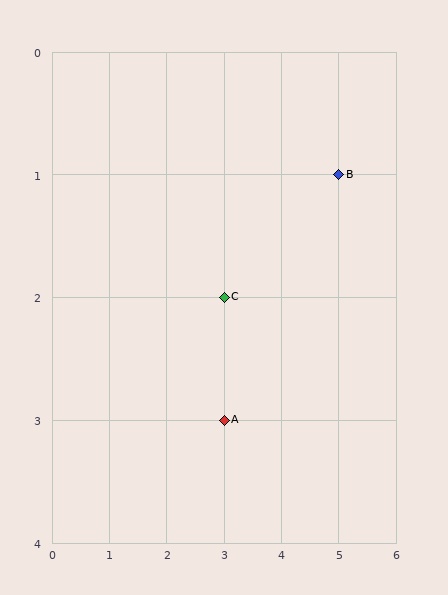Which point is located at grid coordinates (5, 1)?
Point B is at (5, 1).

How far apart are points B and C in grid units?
Points B and C are 2 columns and 1 row apart (about 2.2 grid units diagonally).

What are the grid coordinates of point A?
Point A is at grid coordinates (3, 3).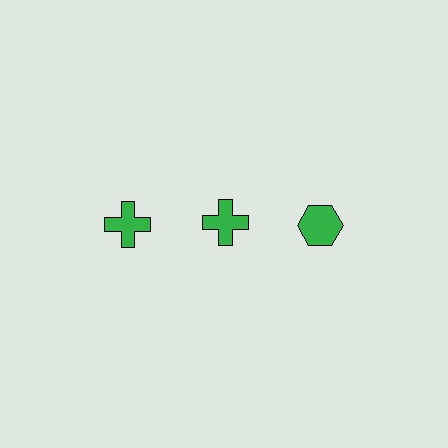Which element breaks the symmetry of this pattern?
The green hexagon in the top row, center column breaks the symmetry. All other shapes are green crosses.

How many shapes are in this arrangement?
There are 3 shapes arranged in a grid pattern.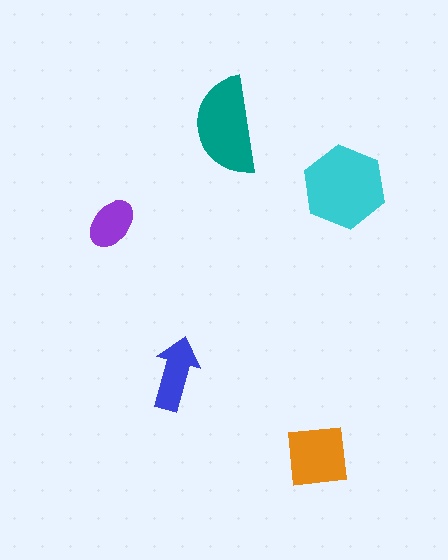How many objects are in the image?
There are 5 objects in the image.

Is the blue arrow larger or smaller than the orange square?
Smaller.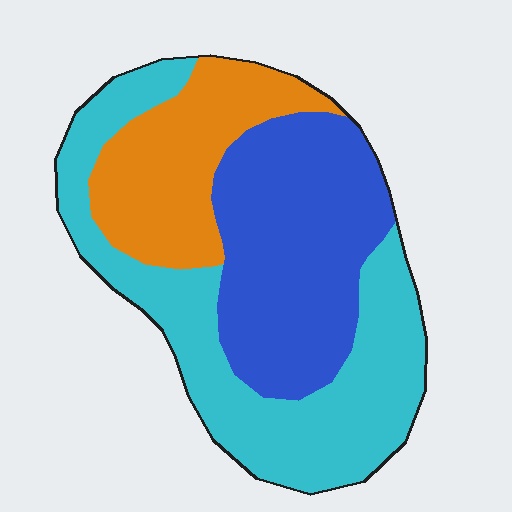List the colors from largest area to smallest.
From largest to smallest: cyan, blue, orange.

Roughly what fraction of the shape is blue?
Blue covers 36% of the shape.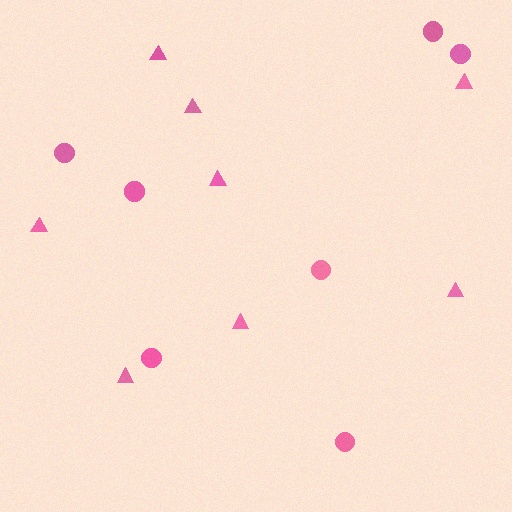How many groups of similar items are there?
There are 2 groups: one group of triangles (8) and one group of circles (7).